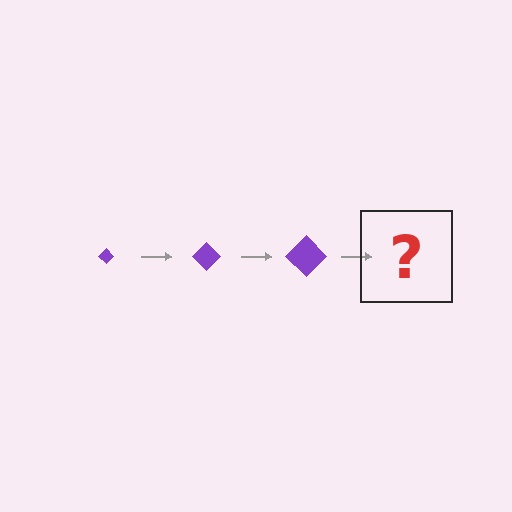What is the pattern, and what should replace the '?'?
The pattern is that the diamond gets progressively larger each step. The '?' should be a purple diamond, larger than the previous one.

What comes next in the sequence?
The next element should be a purple diamond, larger than the previous one.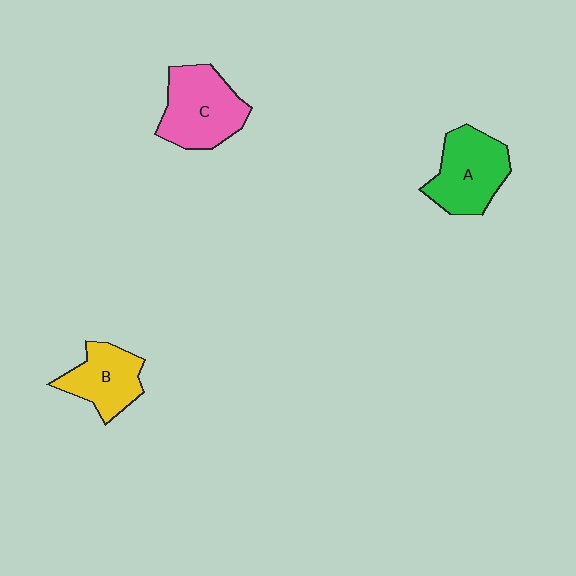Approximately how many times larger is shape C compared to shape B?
Approximately 1.3 times.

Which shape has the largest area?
Shape C (pink).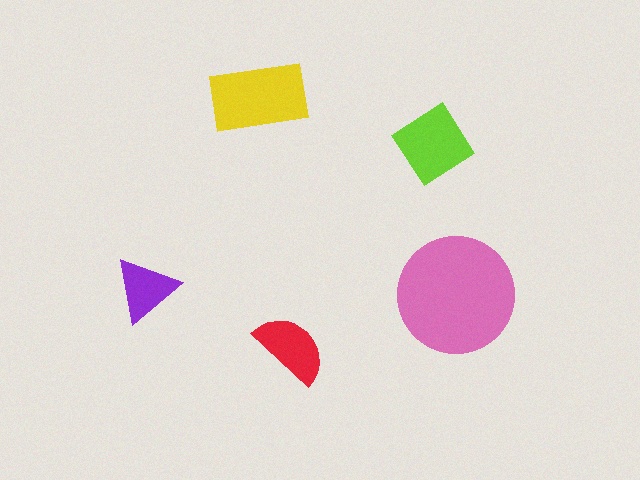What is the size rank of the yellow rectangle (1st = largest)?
2nd.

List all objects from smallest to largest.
The purple triangle, the red semicircle, the lime diamond, the yellow rectangle, the pink circle.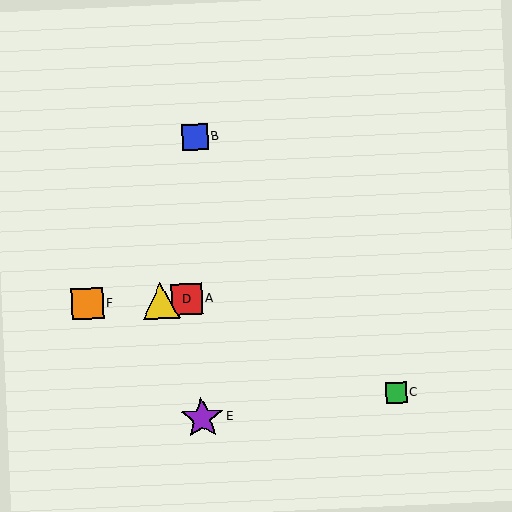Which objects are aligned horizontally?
Objects A, D, F are aligned horizontally.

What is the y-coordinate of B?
Object B is at y≈137.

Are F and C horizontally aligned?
No, F is at y≈304 and C is at y≈393.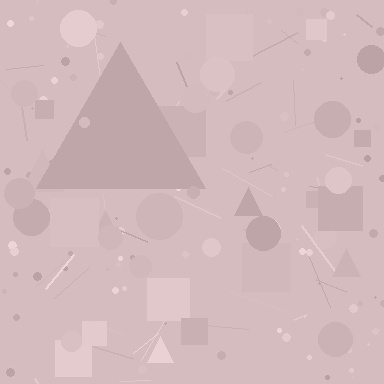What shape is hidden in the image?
A triangle is hidden in the image.